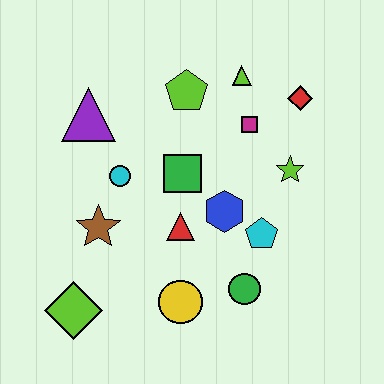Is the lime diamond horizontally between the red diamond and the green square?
No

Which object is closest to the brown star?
The cyan circle is closest to the brown star.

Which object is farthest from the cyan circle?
The red diamond is farthest from the cyan circle.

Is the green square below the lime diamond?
No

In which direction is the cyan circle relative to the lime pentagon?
The cyan circle is below the lime pentagon.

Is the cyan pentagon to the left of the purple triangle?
No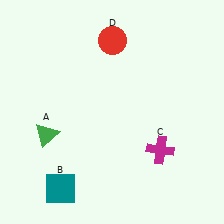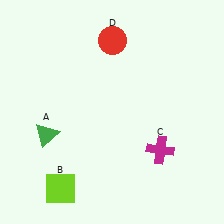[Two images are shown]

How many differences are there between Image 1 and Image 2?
There is 1 difference between the two images.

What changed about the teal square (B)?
In Image 1, B is teal. In Image 2, it changed to lime.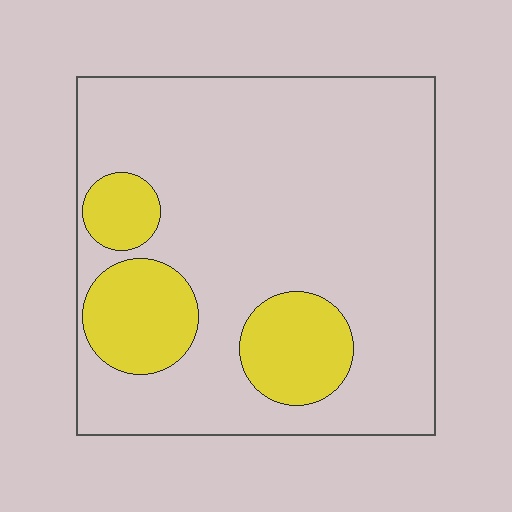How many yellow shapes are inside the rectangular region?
3.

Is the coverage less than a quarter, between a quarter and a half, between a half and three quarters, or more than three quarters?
Less than a quarter.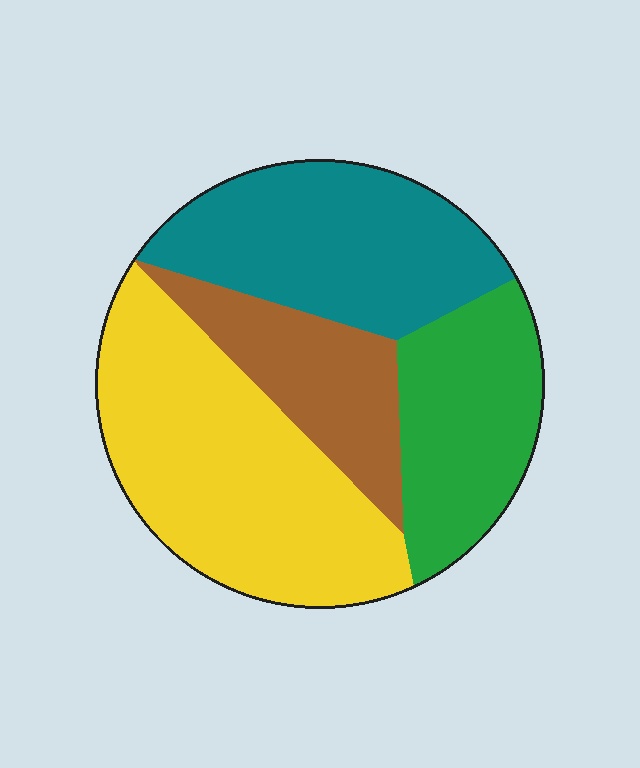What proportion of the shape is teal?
Teal takes up about one quarter (1/4) of the shape.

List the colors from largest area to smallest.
From largest to smallest: yellow, teal, green, brown.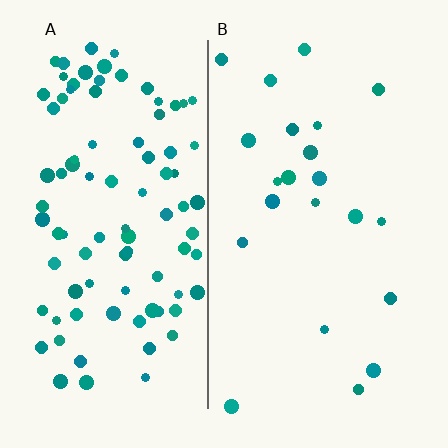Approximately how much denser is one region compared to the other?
Approximately 4.3× — region A over region B.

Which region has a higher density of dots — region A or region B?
A (the left).